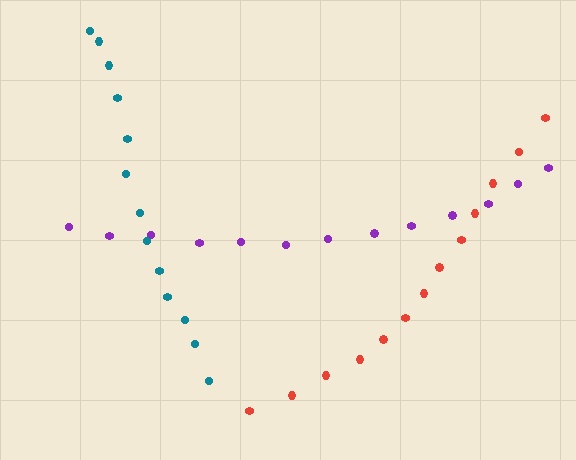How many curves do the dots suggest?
There are 3 distinct paths.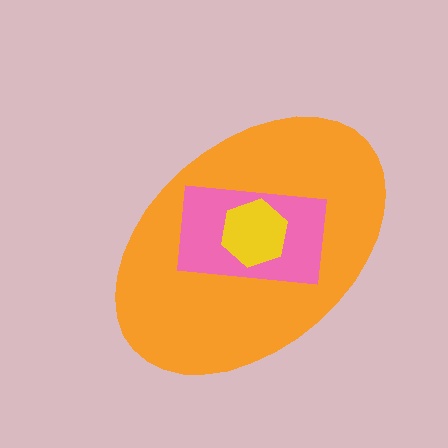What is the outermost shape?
The orange ellipse.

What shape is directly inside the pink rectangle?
The yellow hexagon.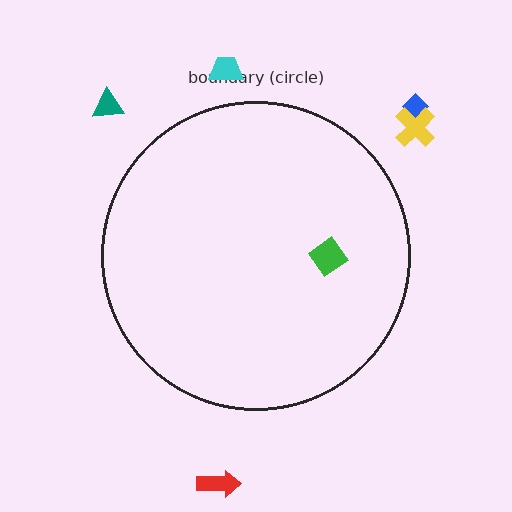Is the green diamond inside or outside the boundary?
Inside.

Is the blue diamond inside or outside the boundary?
Outside.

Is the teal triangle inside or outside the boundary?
Outside.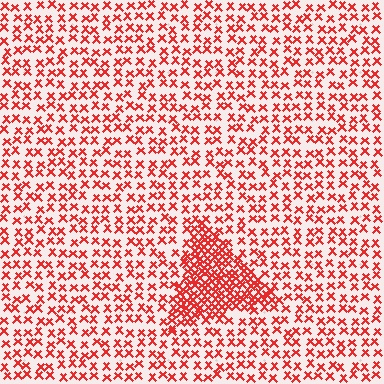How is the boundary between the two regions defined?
The boundary is defined by a change in element density (approximately 2.5x ratio). All elements are the same color, size, and shape.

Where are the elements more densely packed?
The elements are more densely packed inside the triangle boundary.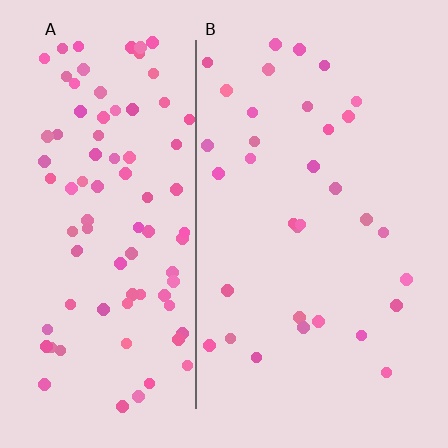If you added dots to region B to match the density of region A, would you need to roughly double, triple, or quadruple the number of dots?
Approximately triple.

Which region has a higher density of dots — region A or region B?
A (the left).